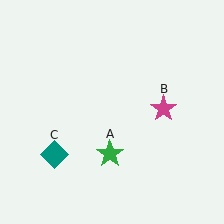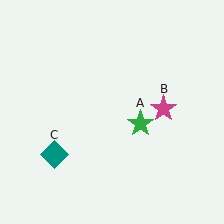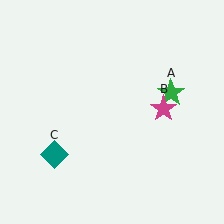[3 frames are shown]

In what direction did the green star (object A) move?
The green star (object A) moved up and to the right.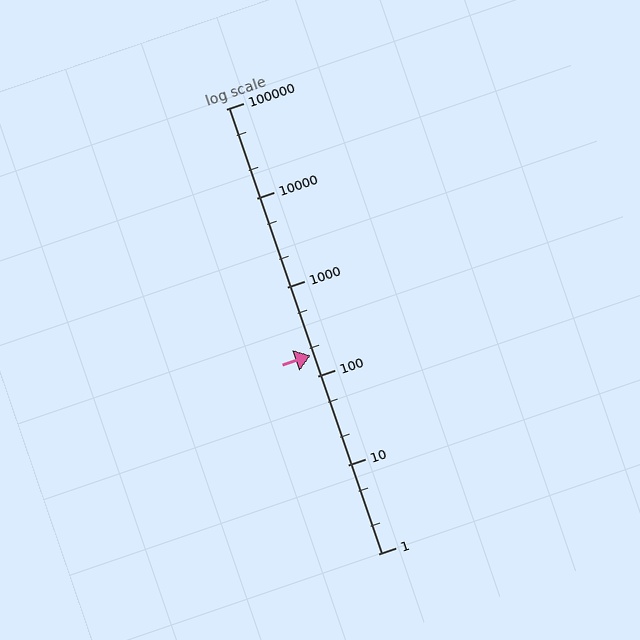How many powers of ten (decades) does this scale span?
The scale spans 5 decades, from 1 to 100000.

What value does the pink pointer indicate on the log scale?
The pointer indicates approximately 170.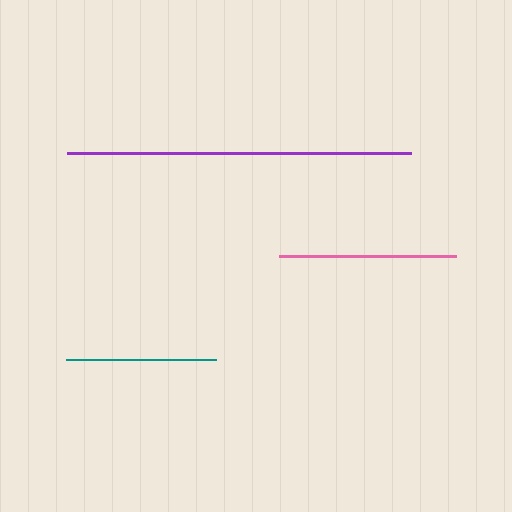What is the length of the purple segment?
The purple segment is approximately 345 pixels long.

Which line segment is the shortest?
The teal line is the shortest at approximately 150 pixels.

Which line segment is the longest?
The purple line is the longest at approximately 345 pixels.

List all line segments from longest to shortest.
From longest to shortest: purple, pink, teal.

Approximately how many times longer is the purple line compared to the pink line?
The purple line is approximately 1.9 times the length of the pink line.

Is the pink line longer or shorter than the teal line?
The pink line is longer than the teal line.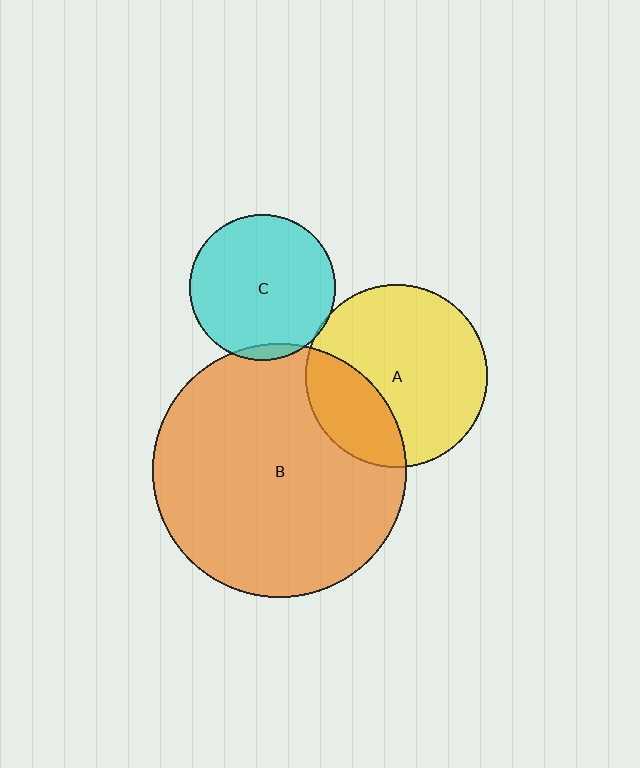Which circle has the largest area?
Circle B (orange).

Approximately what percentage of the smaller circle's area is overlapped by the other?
Approximately 5%.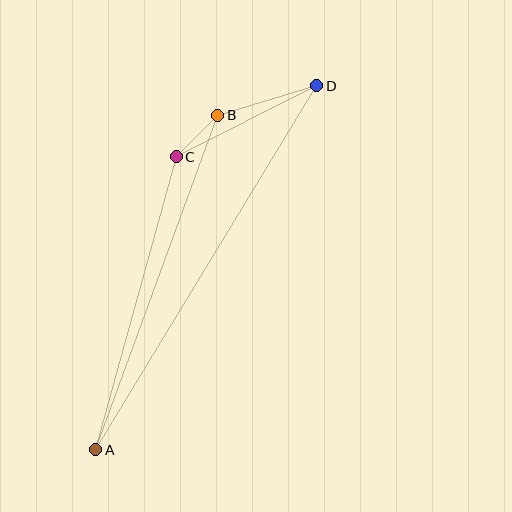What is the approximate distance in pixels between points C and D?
The distance between C and D is approximately 157 pixels.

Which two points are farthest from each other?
Points A and D are farthest from each other.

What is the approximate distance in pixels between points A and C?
The distance between A and C is approximately 304 pixels.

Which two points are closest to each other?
Points B and C are closest to each other.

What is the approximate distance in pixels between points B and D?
The distance between B and D is approximately 104 pixels.